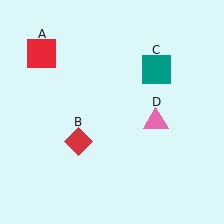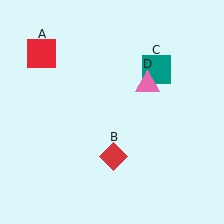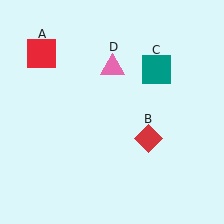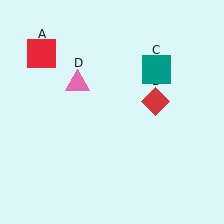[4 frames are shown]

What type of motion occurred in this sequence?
The red diamond (object B), pink triangle (object D) rotated counterclockwise around the center of the scene.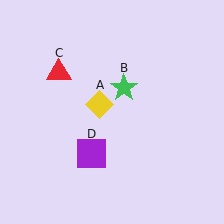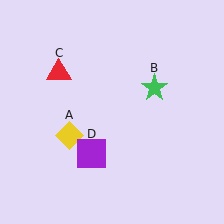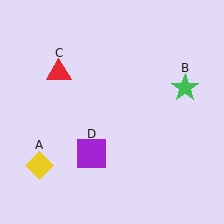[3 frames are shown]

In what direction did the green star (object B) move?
The green star (object B) moved right.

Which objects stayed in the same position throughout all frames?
Red triangle (object C) and purple square (object D) remained stationary.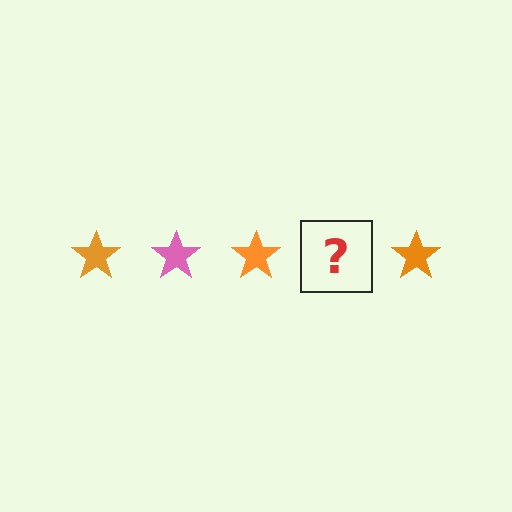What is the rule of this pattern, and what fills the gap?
The rule is that the pattern cycles through orange, pink stars. The gap should be filled with a pink star.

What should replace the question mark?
The question mark should be replaced with a pink star.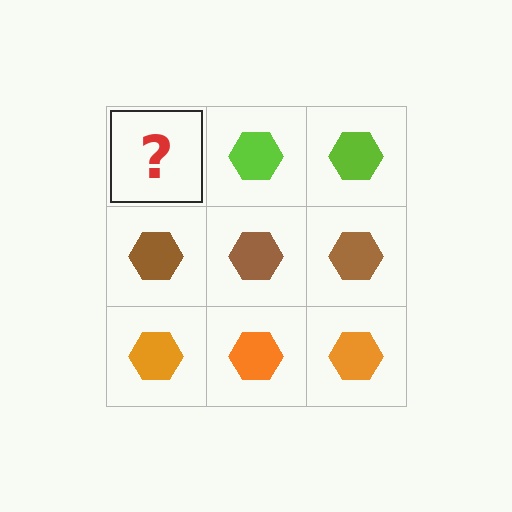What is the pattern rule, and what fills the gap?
The rule is that each row has a consistent color. The gap should be filled with a lime hexagon.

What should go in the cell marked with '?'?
The missing cell should contain a lime hexagon.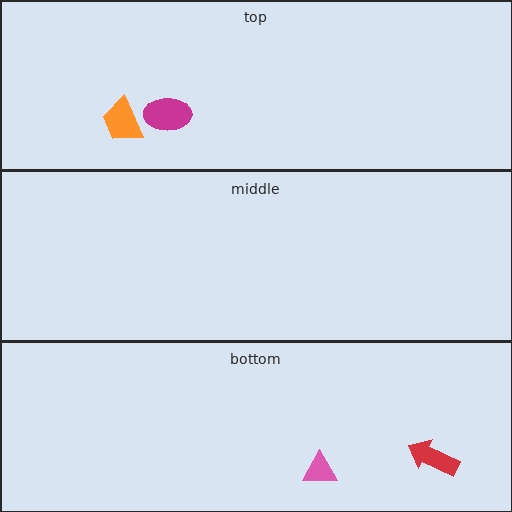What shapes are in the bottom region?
The pink triangle, the red arrow.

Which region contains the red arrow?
The bottom region.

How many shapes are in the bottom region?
2.